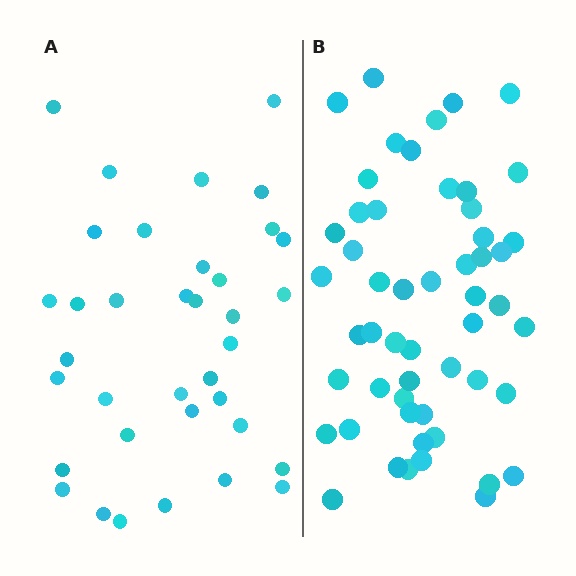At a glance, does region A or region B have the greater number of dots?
Region B (the right region) has more dots.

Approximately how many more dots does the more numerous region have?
Region B has approximately 15 more dots than region A.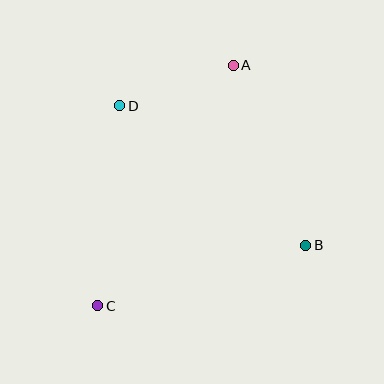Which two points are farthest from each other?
Points A and C are farthest from each other.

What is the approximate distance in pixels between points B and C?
The distance between B and C is approximately 217 pixels.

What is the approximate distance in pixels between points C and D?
The distance between C and D is approximately 201 pixels.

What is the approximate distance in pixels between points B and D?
The distance between B and D is approximately 233 pixels.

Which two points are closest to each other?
Points A and D are closest to each other.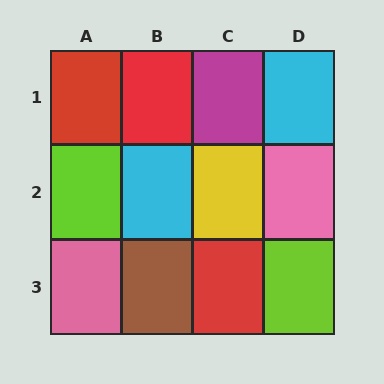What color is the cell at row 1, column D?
Cyan.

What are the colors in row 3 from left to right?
Pink, brown, red, lime.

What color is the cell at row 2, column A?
Lime.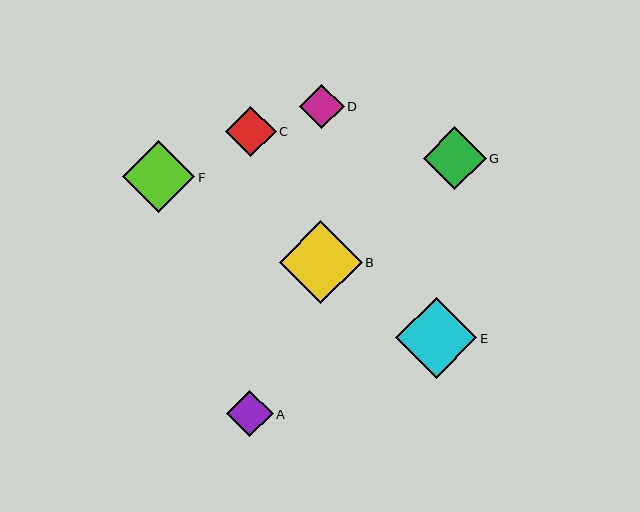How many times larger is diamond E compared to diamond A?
Diamond E is approximately 1.7 times the size of diamond A.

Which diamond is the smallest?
Diamond D is the smallest with a size of approximately 45 pixels.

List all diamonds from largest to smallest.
From largest to smallest: B, E, F, G, C, A, D.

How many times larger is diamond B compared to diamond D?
Diamond B is approximately 1.9 times the size of diamond D.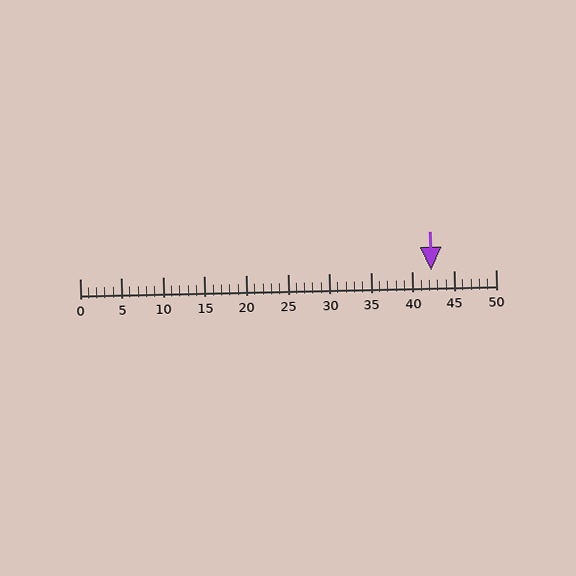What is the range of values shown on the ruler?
The ruler shows values from 0 to 50.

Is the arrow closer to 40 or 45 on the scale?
The arrow is closer to 40.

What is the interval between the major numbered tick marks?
The major tick marks are spaced 5 units apart.